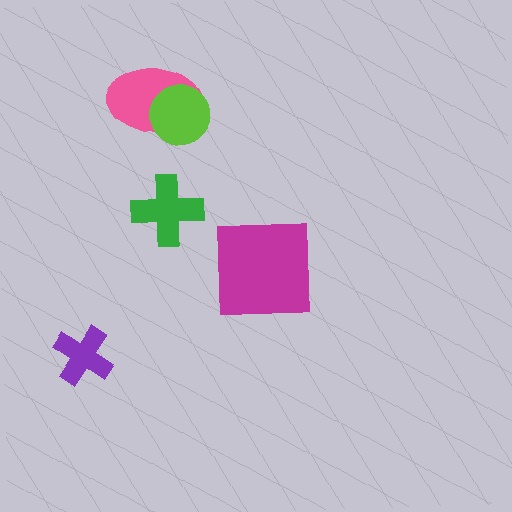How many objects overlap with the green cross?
0 objects overlap with the green cross.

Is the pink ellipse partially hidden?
Yes, it is partially covered by another shape.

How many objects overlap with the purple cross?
0 objects overlap with the purple cross.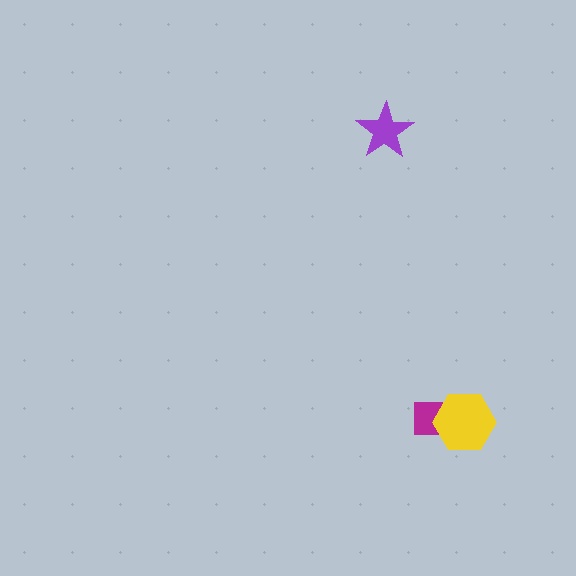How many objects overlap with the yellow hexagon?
1 object overlaps with the yellow hexagon.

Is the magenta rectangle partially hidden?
Yes, it is partially covered by another shape.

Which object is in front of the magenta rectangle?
The yellow hexagon is in front of the magenta rectangle.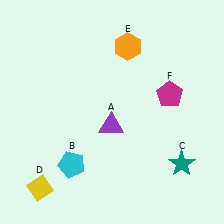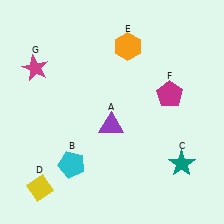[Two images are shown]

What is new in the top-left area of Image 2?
A magenta star (G) was added in the top-left area of Image 2.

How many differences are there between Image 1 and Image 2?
There is 1 difference between the two images.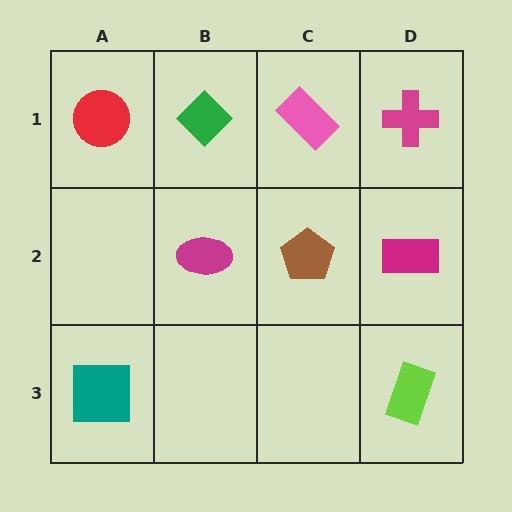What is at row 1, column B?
A green diamond.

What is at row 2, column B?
A magenta ellipse.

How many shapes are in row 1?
4 shapes.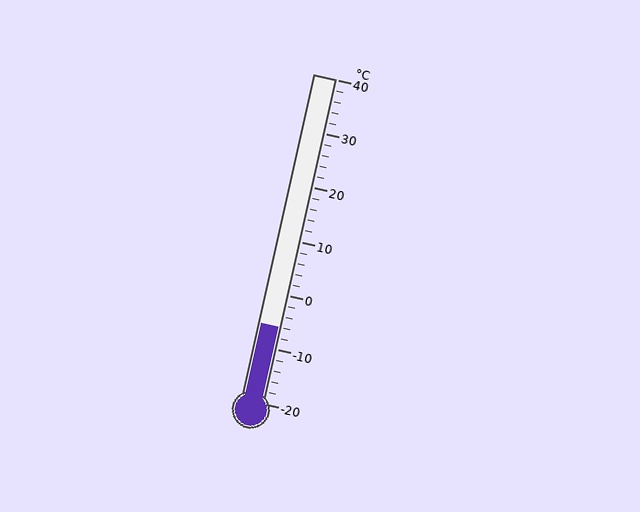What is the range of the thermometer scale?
The thermometer scale ranges from -20°C to 40°C.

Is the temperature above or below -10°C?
The temperature is above -10°C.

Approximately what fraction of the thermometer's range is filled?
The thermometer is filled to approximately 25% of its range.